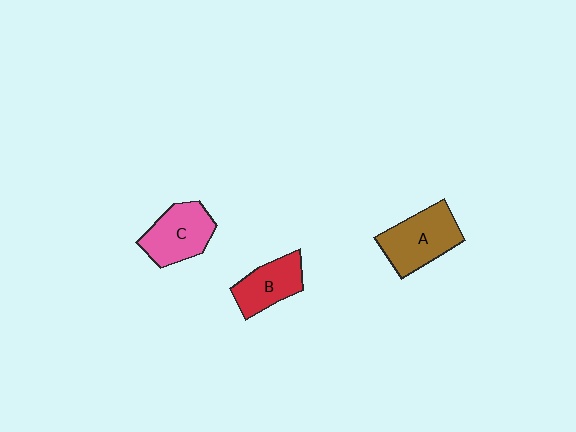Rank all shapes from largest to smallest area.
From largest to smallest: A (brown), C (pink), B (red).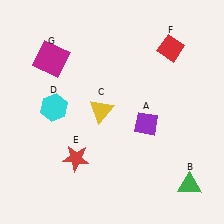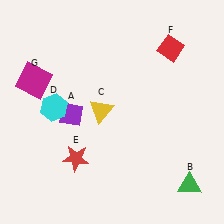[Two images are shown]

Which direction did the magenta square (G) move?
The magenta square (G) moved down.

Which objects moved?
The objects that moved are: the purple diamond (A), the magenta square (G).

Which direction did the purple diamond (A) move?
The purple diamond (A) moved left.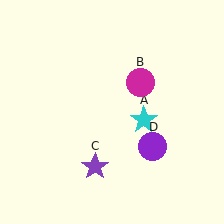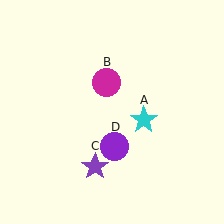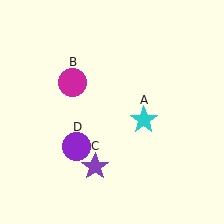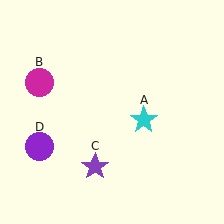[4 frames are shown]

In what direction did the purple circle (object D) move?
The purple circle (object D) moved left.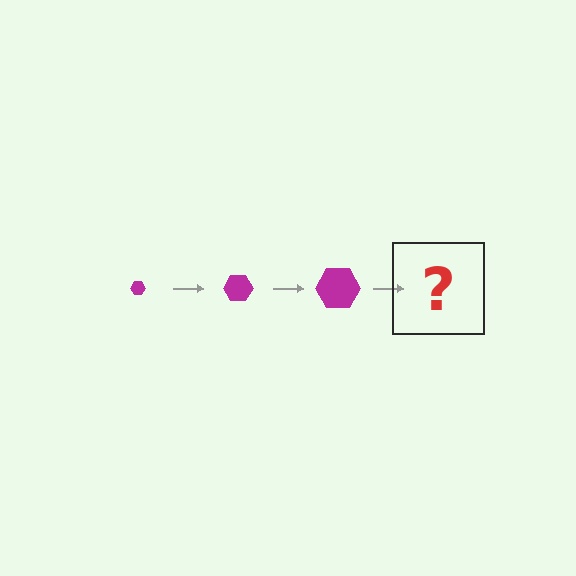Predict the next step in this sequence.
The next step is a magenta hexagon, larger than the previous one.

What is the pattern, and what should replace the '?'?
The pattern is that the hexagon gets progressively larger each step. The '?' should be a magenta hexagon, larger than the previous one.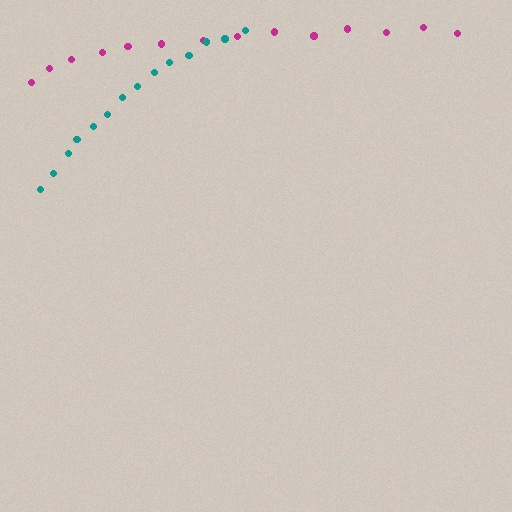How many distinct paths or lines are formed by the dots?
There are 2 distinct paths.